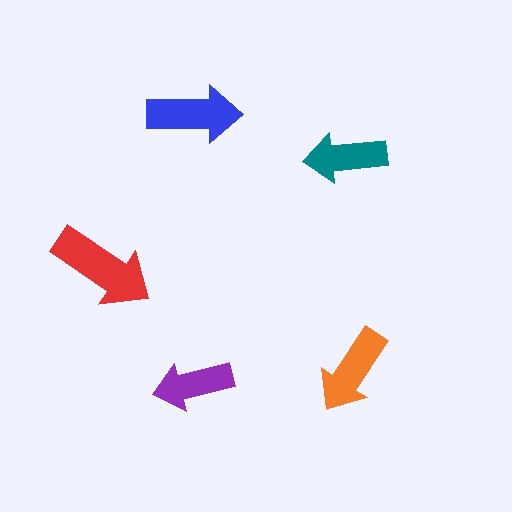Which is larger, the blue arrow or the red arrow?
The red one.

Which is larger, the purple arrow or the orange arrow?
The orange one.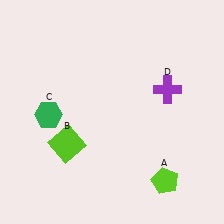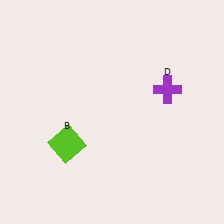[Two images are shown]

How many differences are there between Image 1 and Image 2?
There are 2 differences between the two images.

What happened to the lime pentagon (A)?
The lime pentagon (A) was removed in Image 2. It was in the bottom-right area of Image 1.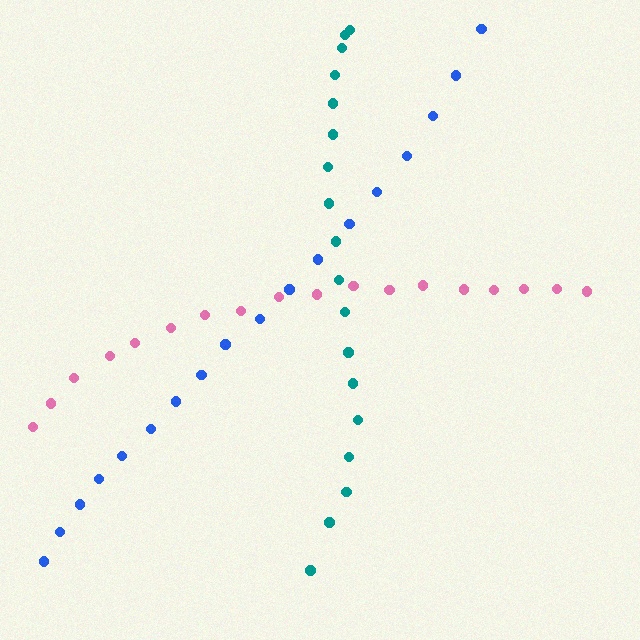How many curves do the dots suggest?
There are 3 distinct paths.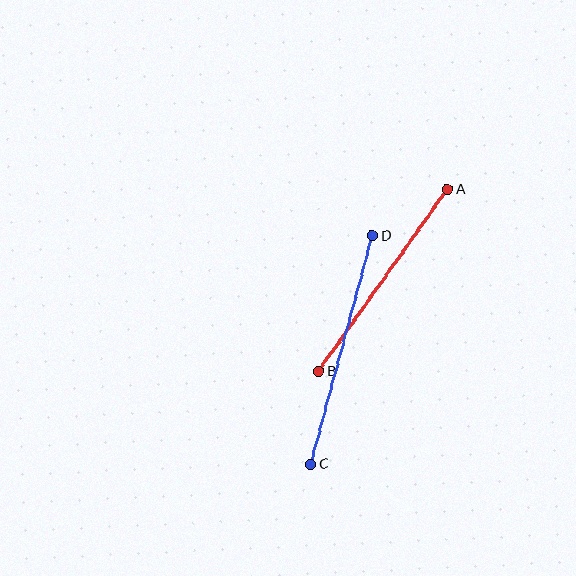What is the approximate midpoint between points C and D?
The midpoint is at approximately (342, 350) pixels.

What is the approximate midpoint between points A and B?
The midpoint is at approximately (383, 280) pixels.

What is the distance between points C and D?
The distance is approximately 237 pixels.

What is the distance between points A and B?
The distance is approximately 223 pixels.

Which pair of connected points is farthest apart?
Points C and D are farthest apart.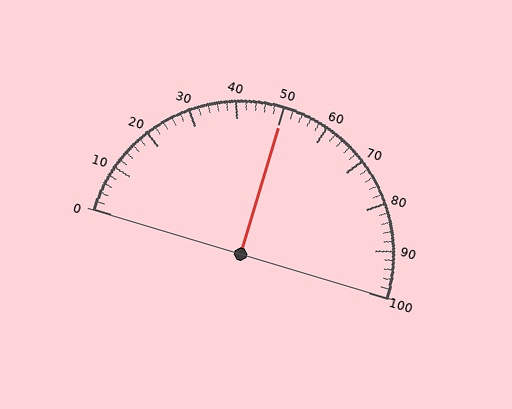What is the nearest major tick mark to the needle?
The nearest major tick mark is 50.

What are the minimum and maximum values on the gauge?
The gauge ranges from 0 to 100.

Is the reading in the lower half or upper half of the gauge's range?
The reading is in the upper half of the range (0 to 100).